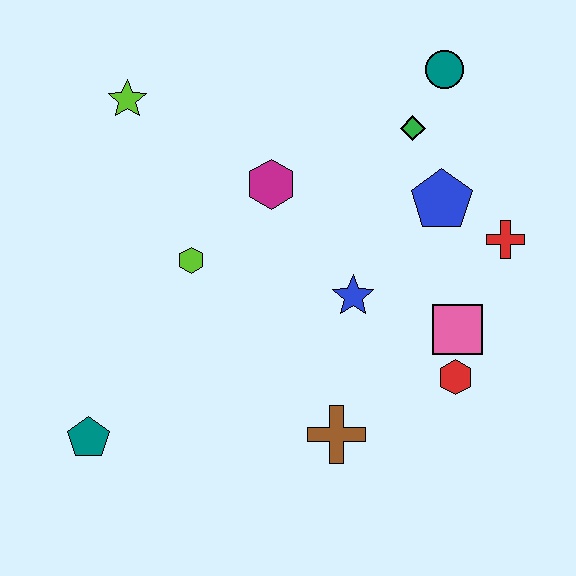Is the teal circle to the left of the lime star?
No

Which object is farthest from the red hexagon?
The lime star is farthest from the red hexagon.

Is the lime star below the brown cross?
No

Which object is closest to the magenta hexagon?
The lime hexagon is closest to the magenta hexagon.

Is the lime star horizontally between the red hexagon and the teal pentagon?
Yes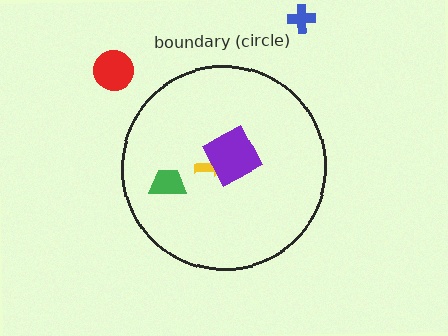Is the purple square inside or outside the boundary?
Inside.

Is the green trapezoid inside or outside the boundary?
Inside.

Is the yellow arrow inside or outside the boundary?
Inside.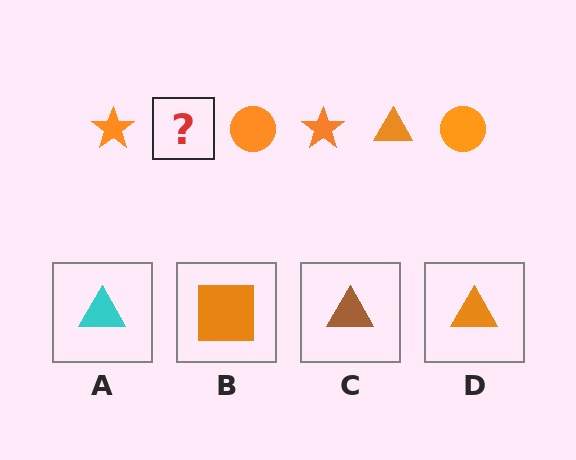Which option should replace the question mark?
Option D.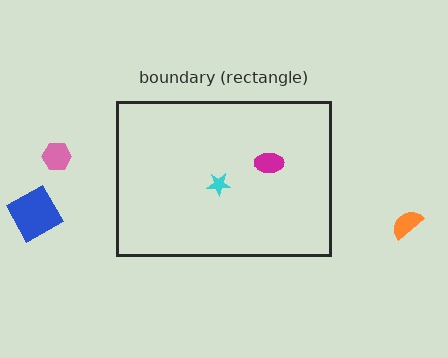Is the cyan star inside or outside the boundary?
Inside.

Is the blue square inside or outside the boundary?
Outside.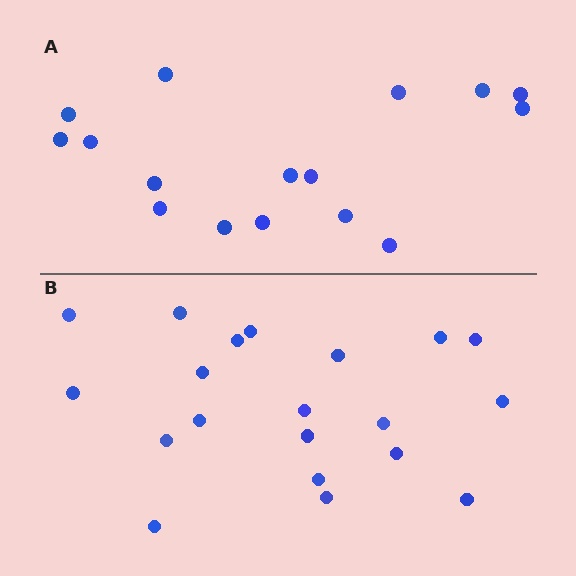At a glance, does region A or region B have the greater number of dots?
Region B (the bottom region) has more dots.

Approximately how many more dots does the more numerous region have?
Region B has about 4 more dots than region A.